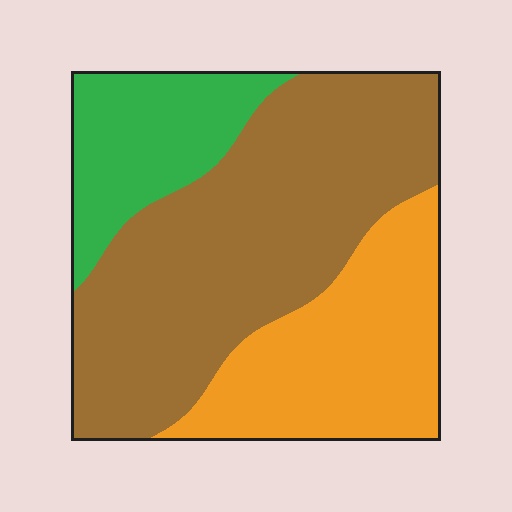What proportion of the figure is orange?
Orange covers around 30% of the figure.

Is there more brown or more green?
Brown.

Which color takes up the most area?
Brown, at roughly 55%.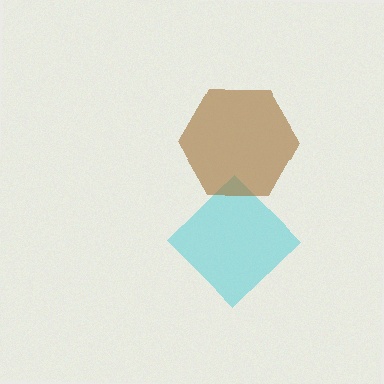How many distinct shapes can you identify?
There are 2 distinct shapes: a cyan diamond, a brown hexagon.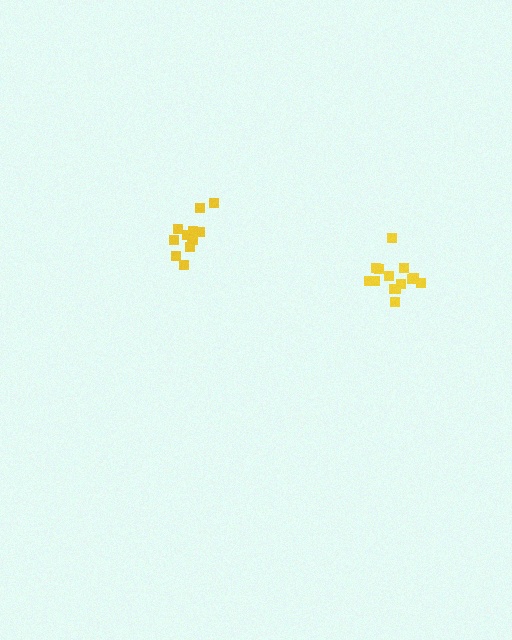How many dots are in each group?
Group 1: 14 dots, Group 2: 12 dots (26 total).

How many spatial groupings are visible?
There are 2 spatial groupings.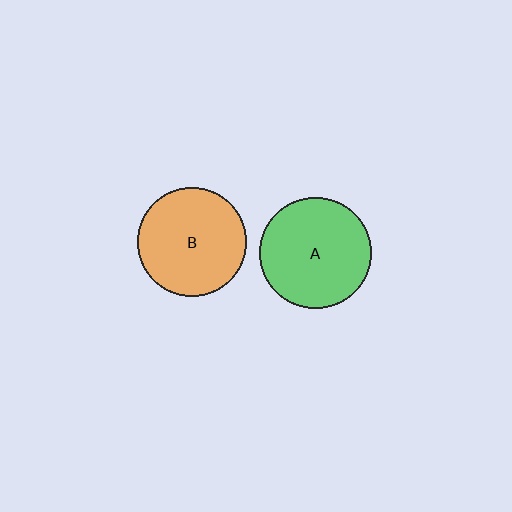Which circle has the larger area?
Circle A (green).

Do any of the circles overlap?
No, none of the circles overlap.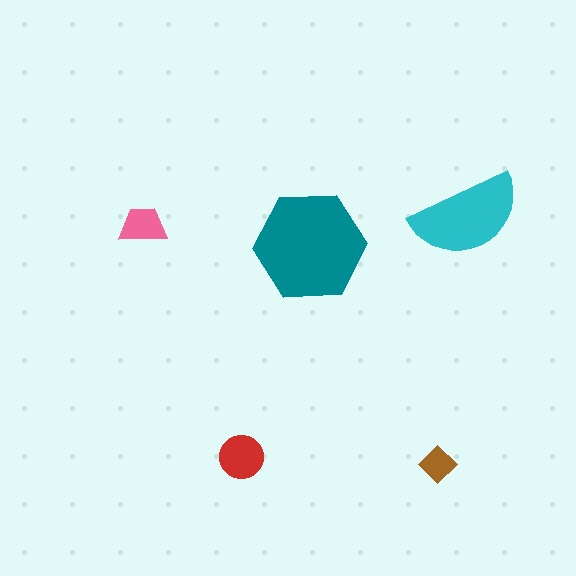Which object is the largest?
The teal hexagon.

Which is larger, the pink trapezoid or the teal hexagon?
The teal hexagon.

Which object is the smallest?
The brown diamond.